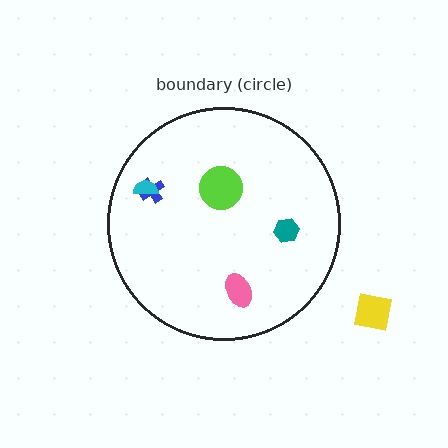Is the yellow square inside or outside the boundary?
Outside.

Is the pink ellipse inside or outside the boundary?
Inside.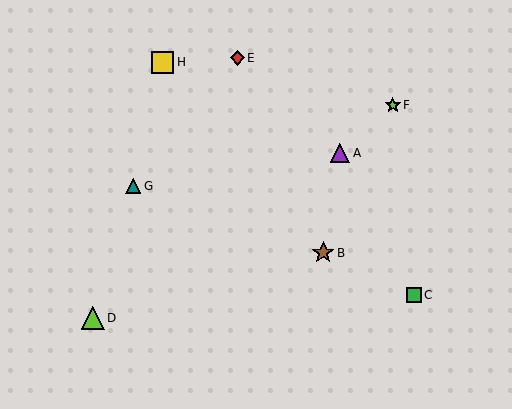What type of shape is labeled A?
Shape A is a purple triangle.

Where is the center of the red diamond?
The center of the red diamond is at (237, 58).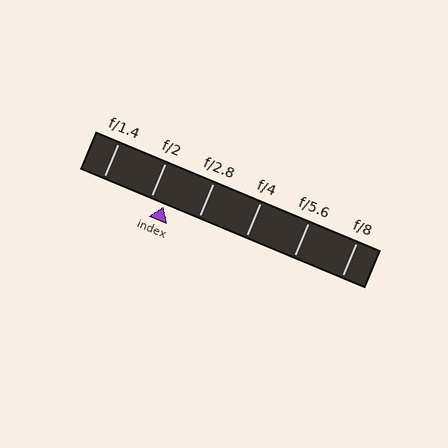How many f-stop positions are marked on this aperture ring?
There are 6 f-stop positions marked.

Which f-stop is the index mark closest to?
The index mark is closest to f/2.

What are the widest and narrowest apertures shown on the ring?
The widest aperture shown is f/1.4 and the narrowest is f/8.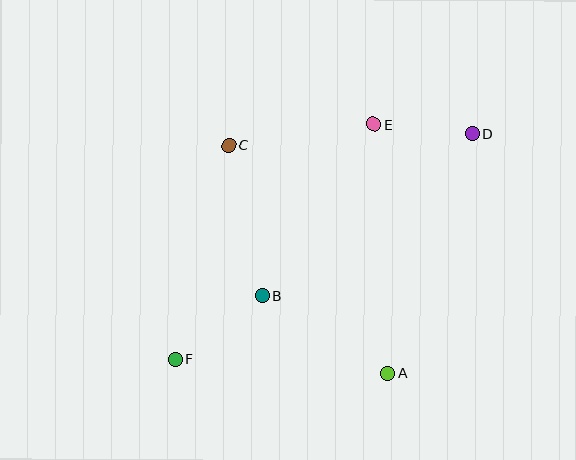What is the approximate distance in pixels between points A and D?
The distance between A and D is approximately 254 pixels.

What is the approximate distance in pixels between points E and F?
The distance between E and F is approximately 308 pixels.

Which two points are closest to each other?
Points D and E are closest to each other.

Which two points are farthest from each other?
Points D and F are farthest from each other.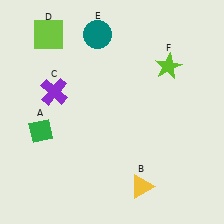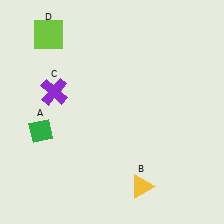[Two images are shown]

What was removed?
The lime star (F), the teal circle (E) were removed in Image 2.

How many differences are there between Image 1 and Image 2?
There are 2 differences between the two images.